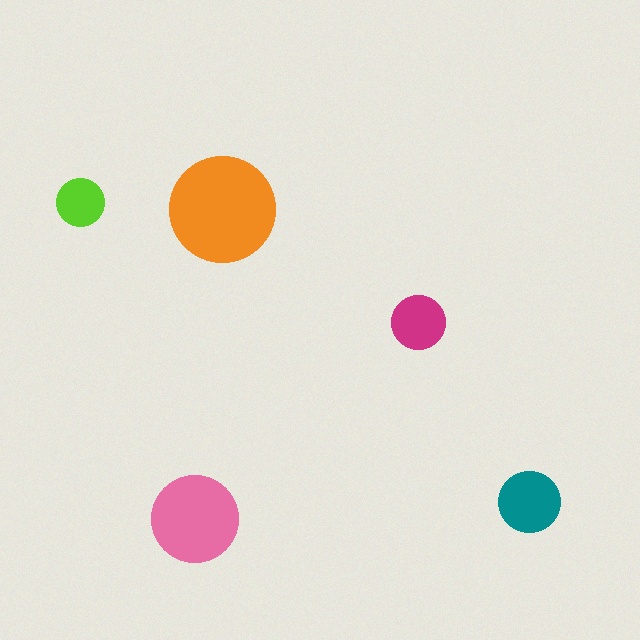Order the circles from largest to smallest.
the orange one, the pink one, the teal one, the magenta one, the lime one.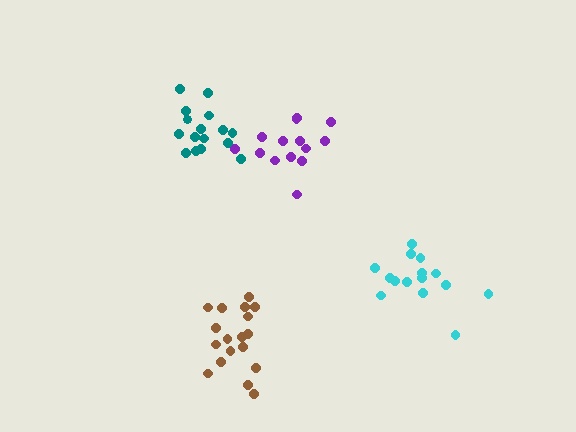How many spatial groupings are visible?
There are 4 spatial groupings.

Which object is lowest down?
The brown cluster is bottommost.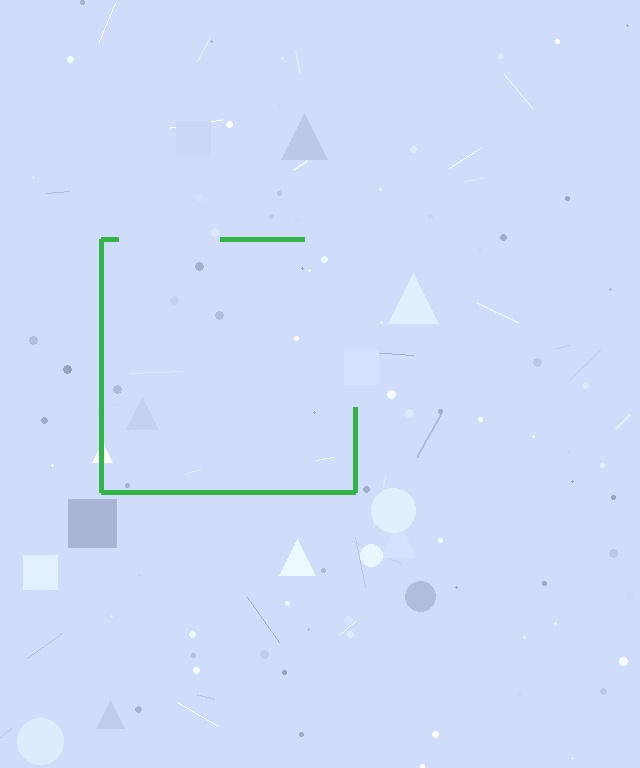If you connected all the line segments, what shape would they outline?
They would outline a square.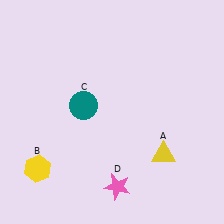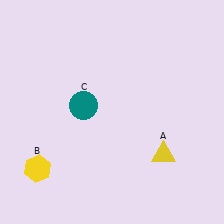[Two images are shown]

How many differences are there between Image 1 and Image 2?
There is 1 difference between the two images.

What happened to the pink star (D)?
The pink star (D) was removed in Image 2. It was in the bottom-right area of Image 1.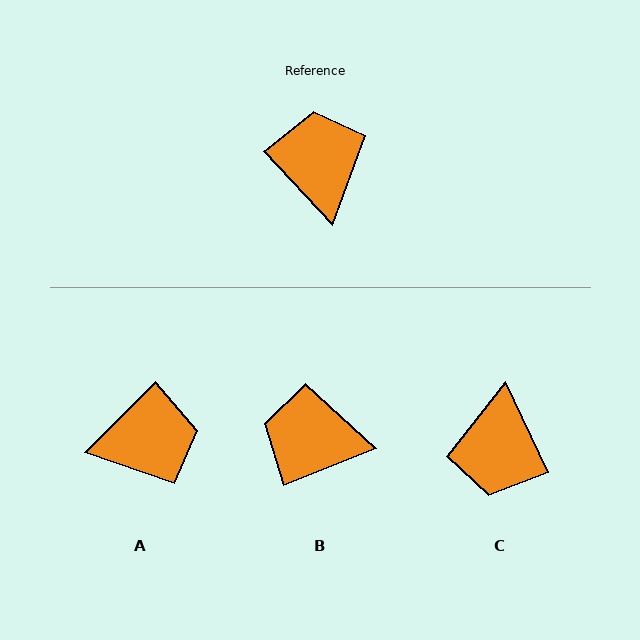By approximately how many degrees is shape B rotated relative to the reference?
Approximately 68 degrees counter-clockwise.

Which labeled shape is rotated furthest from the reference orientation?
C, about 162 degrees away.